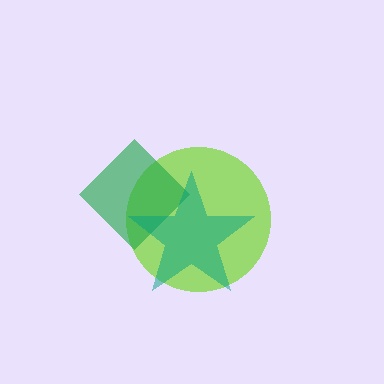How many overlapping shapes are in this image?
There are 3 overlapping shapes in the image.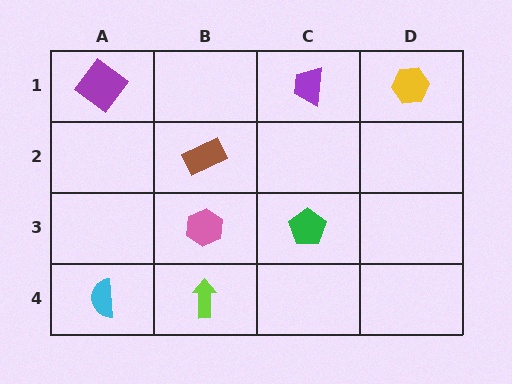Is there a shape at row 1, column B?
No, that cell is empty.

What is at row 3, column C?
A green pentagon.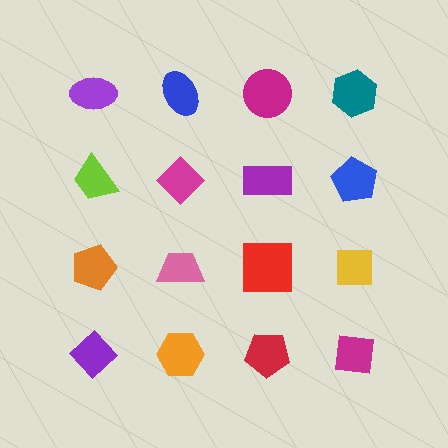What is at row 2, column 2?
A magenta diamond.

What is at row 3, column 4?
A yellow square.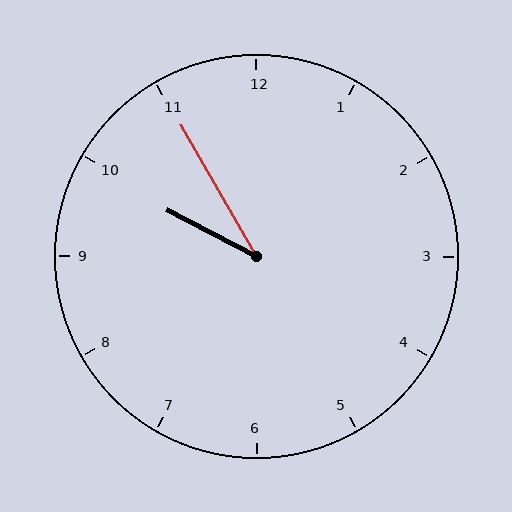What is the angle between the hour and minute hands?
Approximately 32 degrees.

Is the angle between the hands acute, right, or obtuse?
It is acute.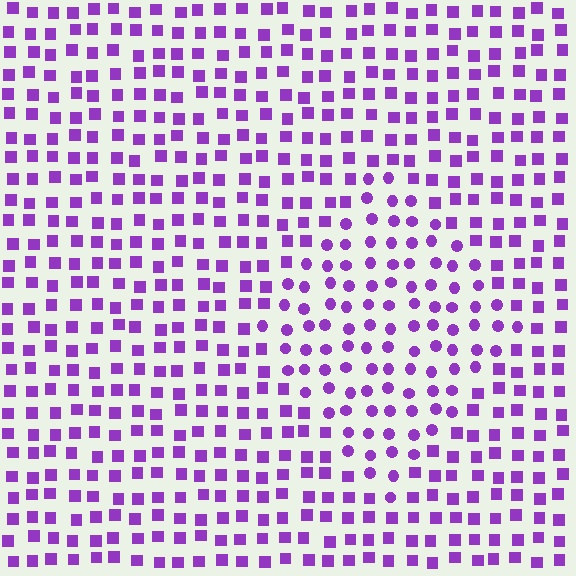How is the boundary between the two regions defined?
The boundary is defined by a change in element shape: circles inside vs. squares outside. All elements share the same color and spacing.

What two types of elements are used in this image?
The image uses circles inside the diamond region and squares outside it.